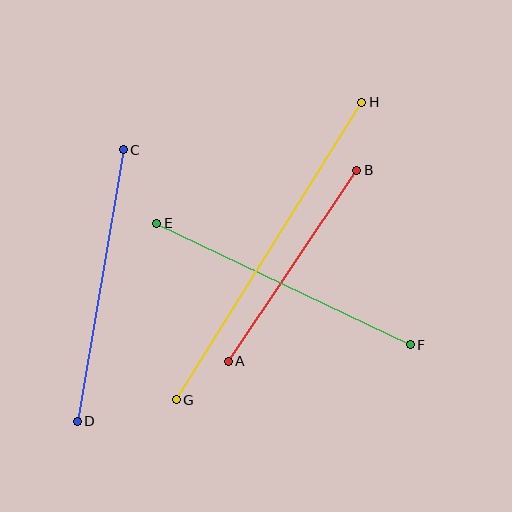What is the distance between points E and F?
The distance is approximately 281 pixels.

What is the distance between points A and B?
The distance is approximately 230 pixels.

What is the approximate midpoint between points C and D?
The midpoint is at approximately (100, 285) pixels.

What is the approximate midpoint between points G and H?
The midpoint is at approximately (269, 251) pixels.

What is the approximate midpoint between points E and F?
The midpoint is at approximately (284, 284) pixels.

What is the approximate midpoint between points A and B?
The midpoint is at approximately (292, 266) pixels.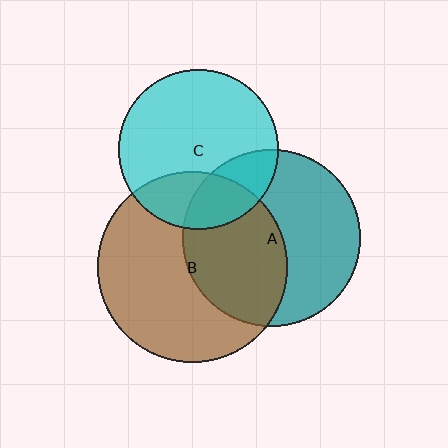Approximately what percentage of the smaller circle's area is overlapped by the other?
Approximately 25%.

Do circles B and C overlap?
Yes.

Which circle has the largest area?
Circle B (brown).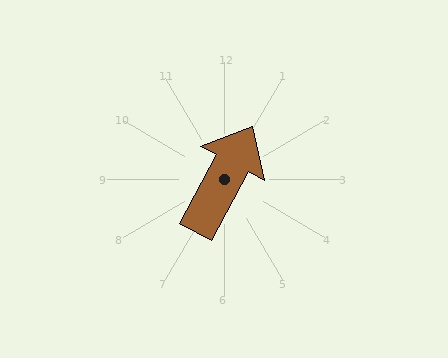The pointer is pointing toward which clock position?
Roughly 1 o'clock.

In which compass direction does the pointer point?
Northeast.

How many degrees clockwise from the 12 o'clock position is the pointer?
Approximately 28 degrees.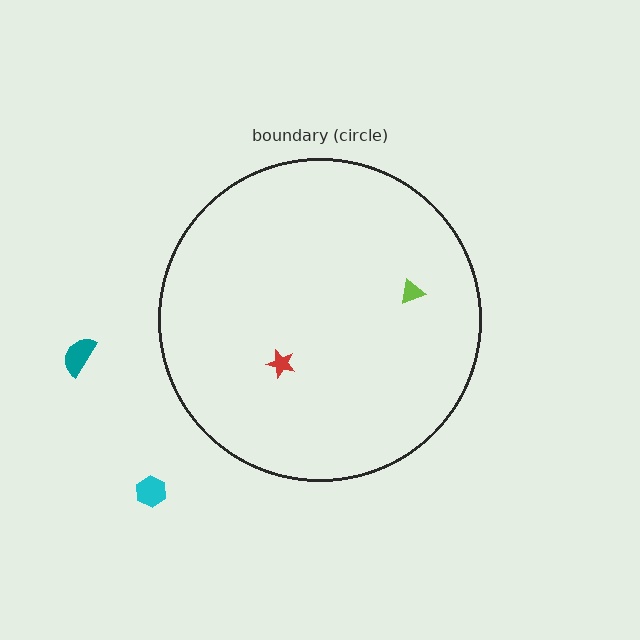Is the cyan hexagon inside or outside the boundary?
Outside.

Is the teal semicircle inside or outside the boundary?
Outside.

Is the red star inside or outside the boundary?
Inside.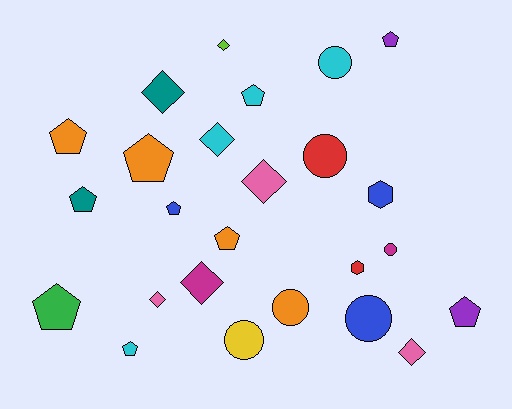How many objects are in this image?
There are 25 objects.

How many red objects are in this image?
There are 2 red objects.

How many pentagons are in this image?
There are 10 pentagons.